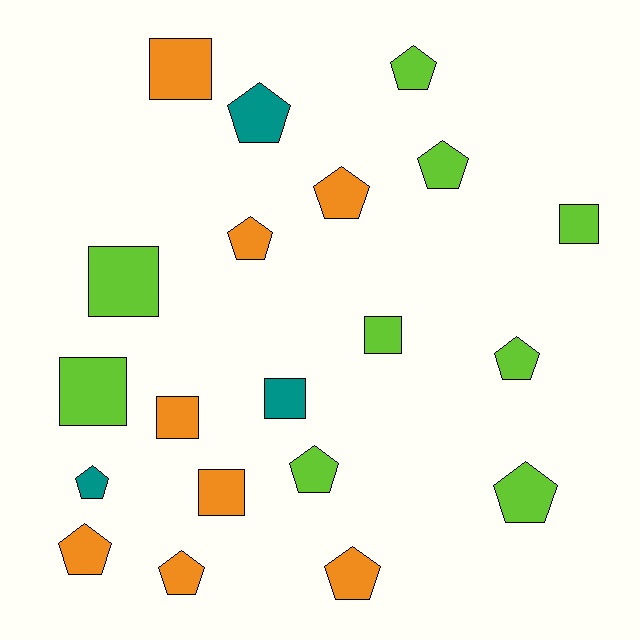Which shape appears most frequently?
Pentagon, with 12 objects.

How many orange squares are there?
There are 3 orange squares.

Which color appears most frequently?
Lime, with 9 objects.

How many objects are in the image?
There are 20 objects.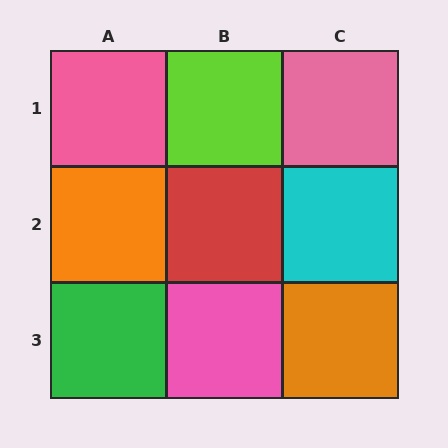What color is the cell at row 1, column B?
Lime.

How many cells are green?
1 cell is green.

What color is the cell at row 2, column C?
Cyan.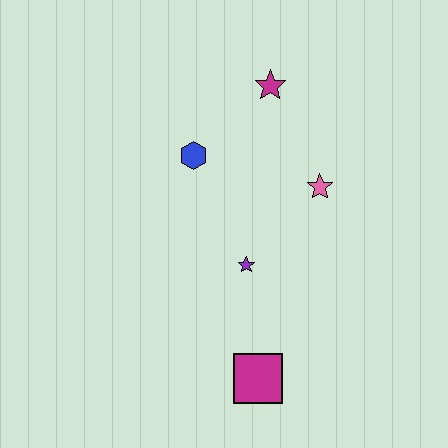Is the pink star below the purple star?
No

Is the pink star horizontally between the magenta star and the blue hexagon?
No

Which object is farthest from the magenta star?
The magenta square is farthest from the magenta star.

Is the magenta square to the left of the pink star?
Yes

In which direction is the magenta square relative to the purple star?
The magenta square is below the purple star.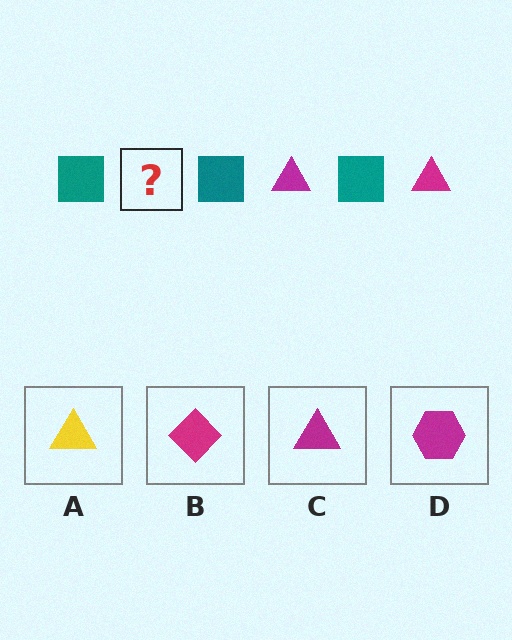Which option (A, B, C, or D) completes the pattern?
C.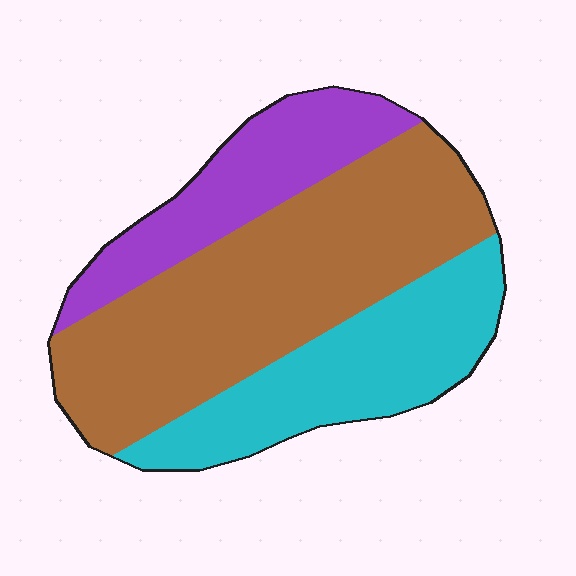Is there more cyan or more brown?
Brown.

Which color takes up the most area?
Brown, at roughly 50%.